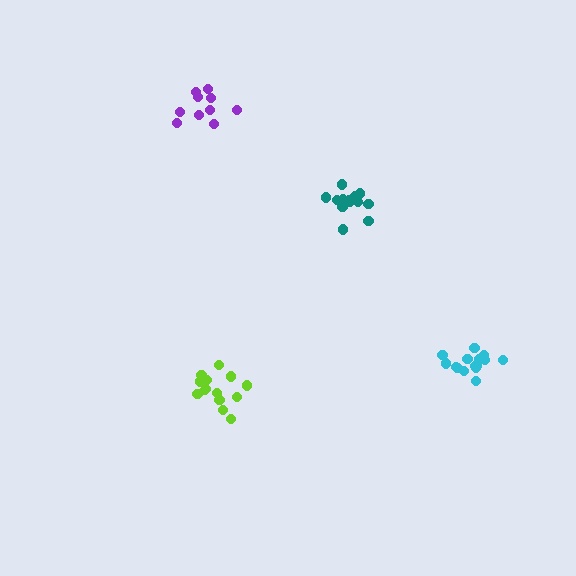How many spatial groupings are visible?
There are 4 spatial groupings.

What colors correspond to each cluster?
The clusters are colored: lime, cyan, purple, teal.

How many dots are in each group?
Group 1: 14 dots, Group 2: 15 dots, Group 3: 10 dots, Group 4: 14 dots (53 total).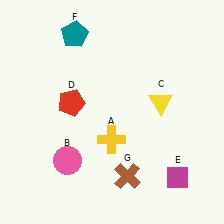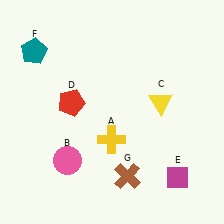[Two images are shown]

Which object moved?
The teal pentagon (F) moved left.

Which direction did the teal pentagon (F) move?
The teal pentagon (F) moved left.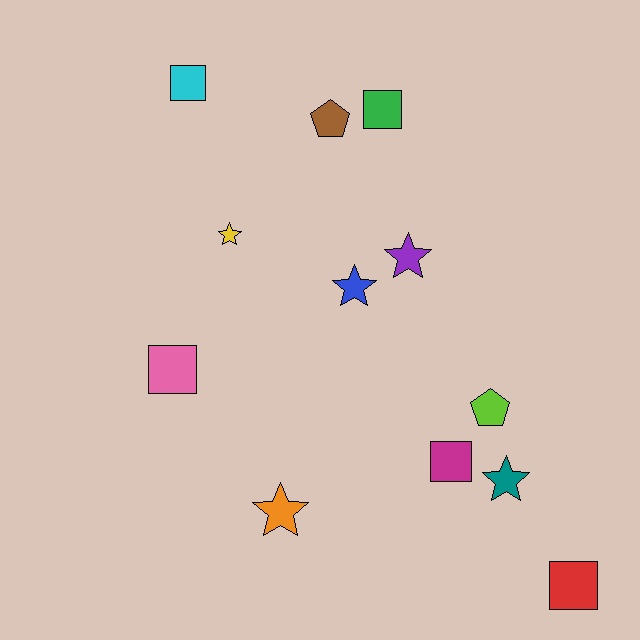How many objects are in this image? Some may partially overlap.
There are 12 objects.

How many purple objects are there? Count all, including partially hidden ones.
There is 1 purple object.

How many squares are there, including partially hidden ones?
There are 5 squares.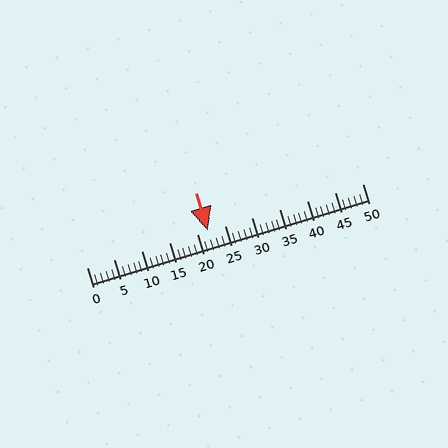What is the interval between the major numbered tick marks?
The major tick marks are spaced 5 units apart.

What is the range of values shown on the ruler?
The ruler shows values from 0 to 50.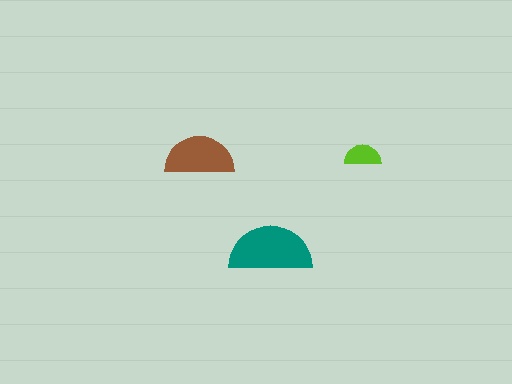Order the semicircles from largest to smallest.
the teal one, the brown one, the lime one.